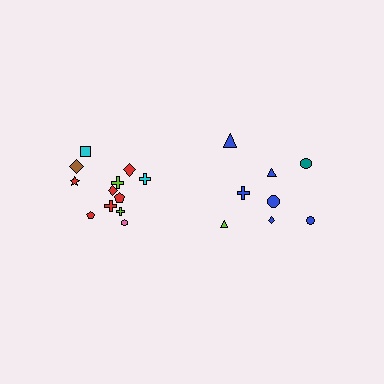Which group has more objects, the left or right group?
The left group.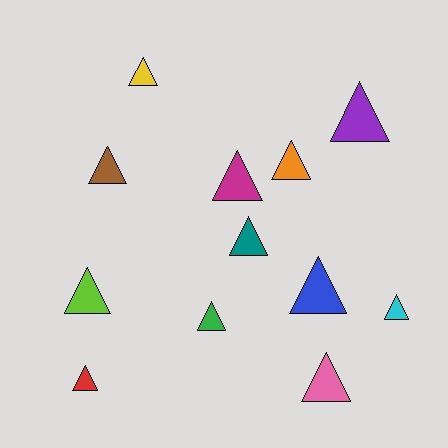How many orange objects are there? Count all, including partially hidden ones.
There is 1 orange object.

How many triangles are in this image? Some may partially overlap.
There are 12 triangles.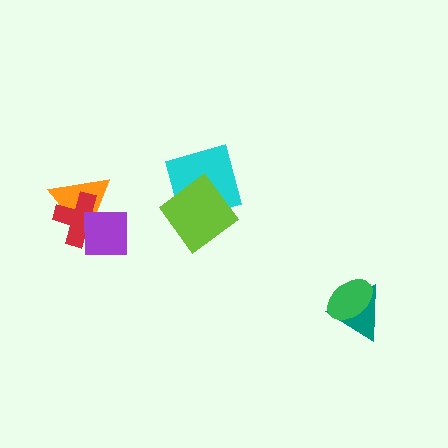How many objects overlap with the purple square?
2 objects overlap with the purple square.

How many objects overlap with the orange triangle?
2 objects overlap with the orange triangle.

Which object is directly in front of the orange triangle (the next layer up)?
The red cross is directly in front of the orange triangle.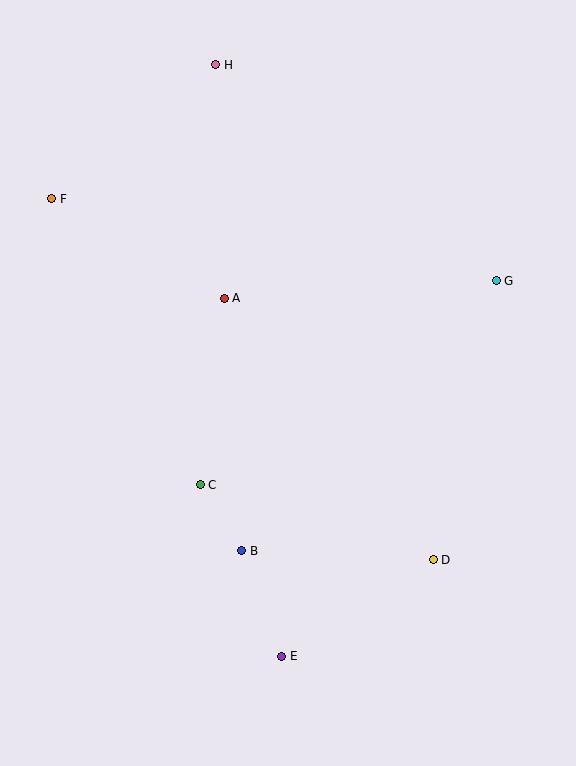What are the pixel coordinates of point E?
Point E is at (282, 656).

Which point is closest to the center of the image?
Point A at (224, 298) is closest to the center.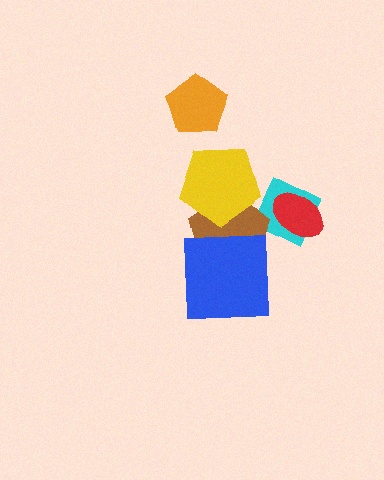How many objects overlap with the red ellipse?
1 object overlaps with the red ellipse.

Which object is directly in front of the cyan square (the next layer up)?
The red ellipse is directly in front of the cyan square.